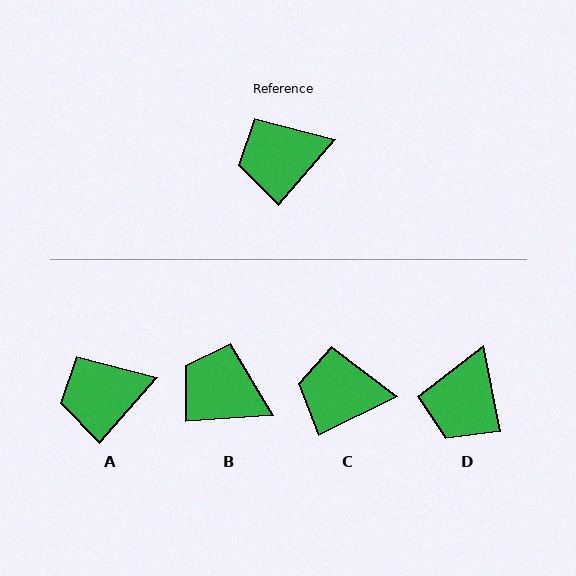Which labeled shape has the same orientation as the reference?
A.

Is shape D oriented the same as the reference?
No, it is off by about 52 degrees.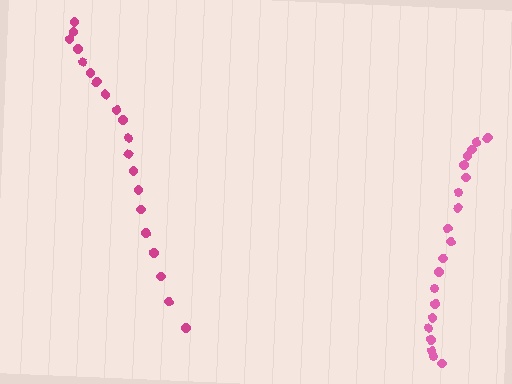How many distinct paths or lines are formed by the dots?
There are 2 distinct paths.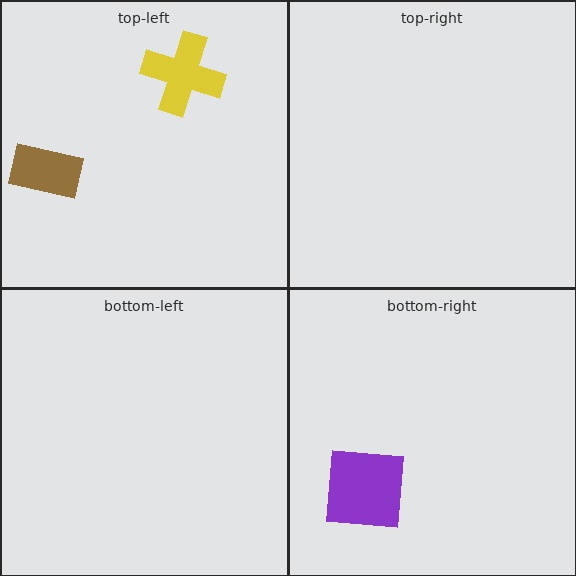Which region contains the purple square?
The bottom-right region.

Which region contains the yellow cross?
The top-left region.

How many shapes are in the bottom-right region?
1.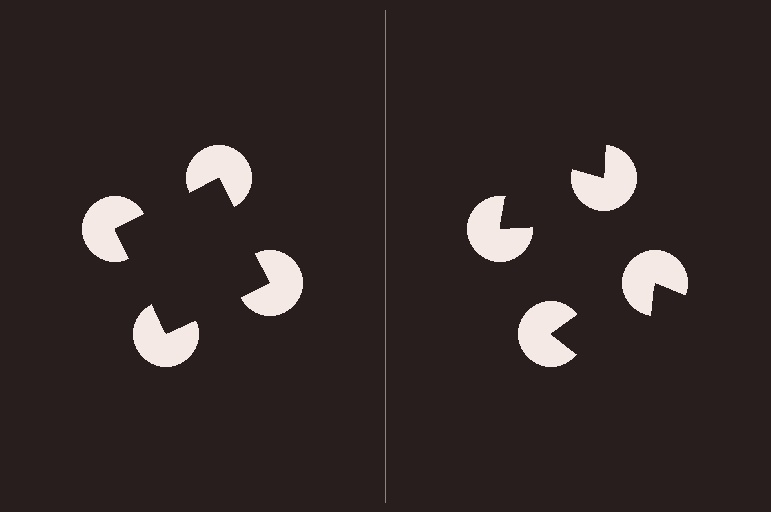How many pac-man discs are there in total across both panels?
8 — 4 on each side.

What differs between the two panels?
The pac-man discs are positioned identically on both sides; only the wedge orientations differ. On the left they align to a square; on the right they are misaligned.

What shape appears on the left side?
An illusory square.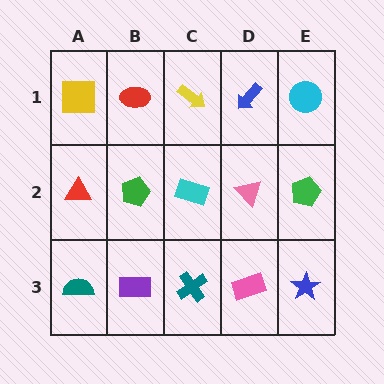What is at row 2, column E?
A green pentagon.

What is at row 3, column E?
A blue star.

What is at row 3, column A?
A teal semicircle.